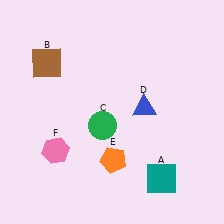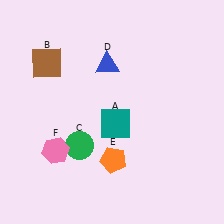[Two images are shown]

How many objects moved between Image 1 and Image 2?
3 objects moved between the two images.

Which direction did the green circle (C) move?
The green circle (C) moved left.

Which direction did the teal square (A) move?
The teal square (A) moved up.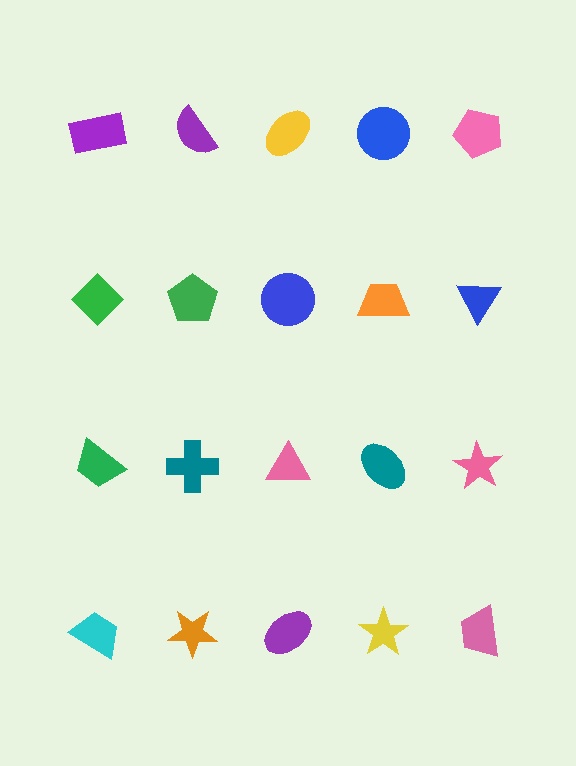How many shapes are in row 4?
5 shapes.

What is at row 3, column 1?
A green trapezoid.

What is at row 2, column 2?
A green pentagon.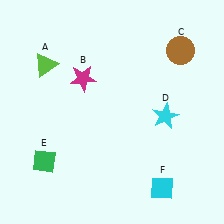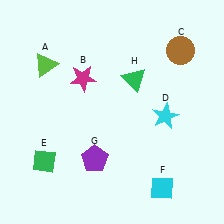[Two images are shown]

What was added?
A purple pentagon (G), a green triangle (H) were added in Image 2.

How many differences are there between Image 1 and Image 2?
There are 2 differences between the two images.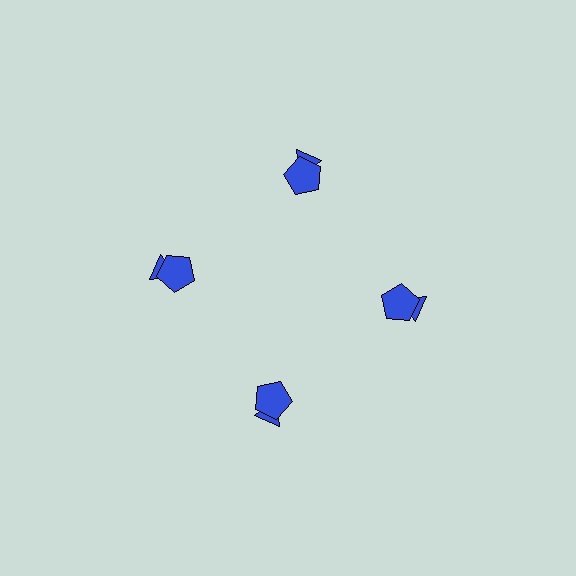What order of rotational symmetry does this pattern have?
This pattern has 4-fold rotational symmetry.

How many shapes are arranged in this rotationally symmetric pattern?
There are 8 shapes, arranged in 4 groups of 2.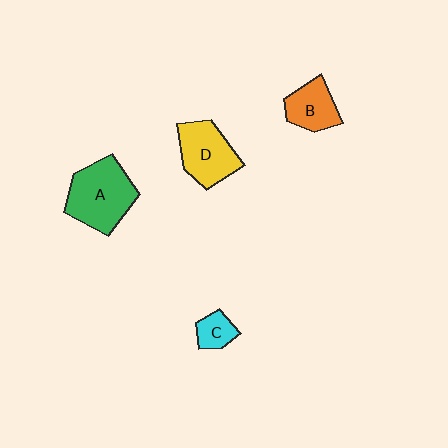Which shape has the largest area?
Shape A (green).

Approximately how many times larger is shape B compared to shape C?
Approximately 1.7 times.